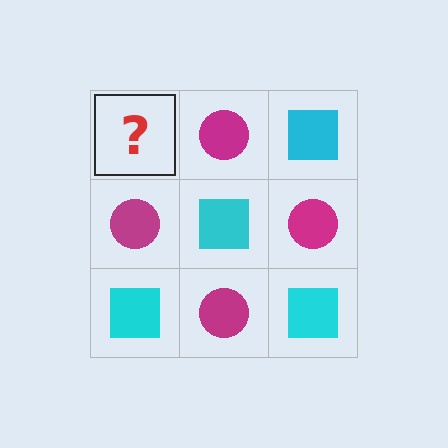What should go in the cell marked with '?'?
The missing cell should contain a cyan square.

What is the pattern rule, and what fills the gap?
The rule is that it alternates cyan square and magenta circle in a checkerboard pattern. The gap should be filled with a cyan square.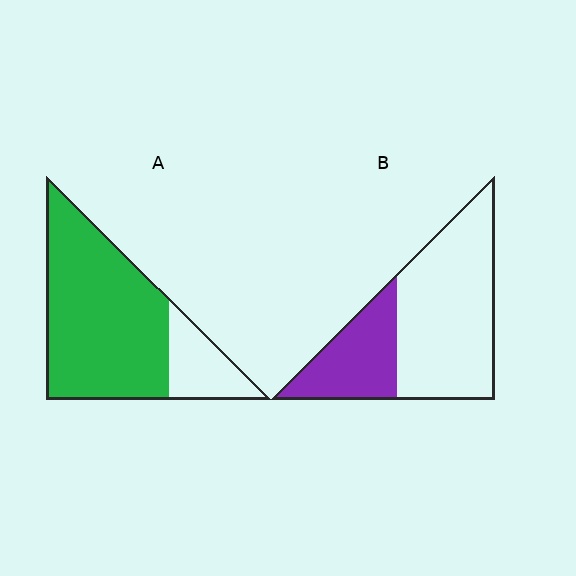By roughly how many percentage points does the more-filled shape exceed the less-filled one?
By roughly 45 percentage points (A over B).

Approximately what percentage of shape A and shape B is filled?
A is approximately 80% and B is approximately 30%.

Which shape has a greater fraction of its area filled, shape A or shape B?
Shape A.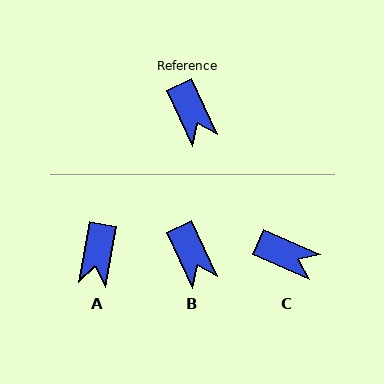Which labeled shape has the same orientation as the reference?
B.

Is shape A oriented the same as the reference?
No, it is off by about 35 degrees.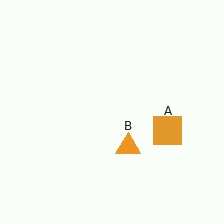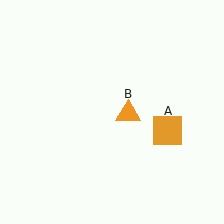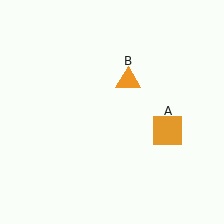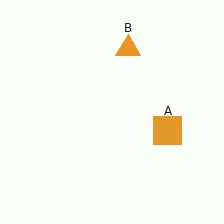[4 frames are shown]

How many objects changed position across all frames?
1 object changed position: orange triangle (object B).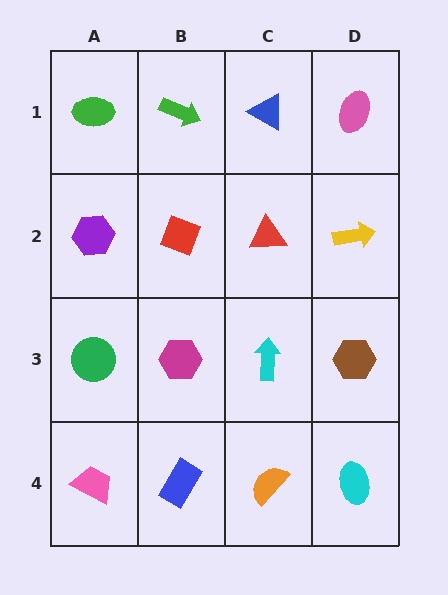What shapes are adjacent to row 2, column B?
A green arrow (row 1, column B), a magenta hexagon (row 3, column B), a purple hexagon (row 2, column A), a red triangle (row 2, column C).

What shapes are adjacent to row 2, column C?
A blue triangle (row 1, column C), a cyan arrow (row 3, column C), a red diamond (row 2, column B), a yellow arrow (row 2, column D).